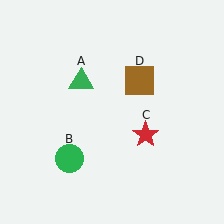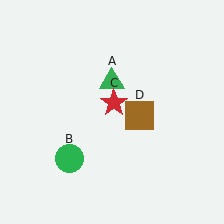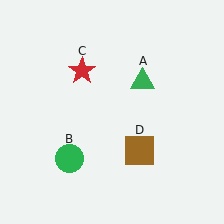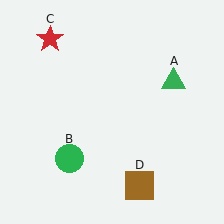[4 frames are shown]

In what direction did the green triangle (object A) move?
The green triangle (object A) moved right.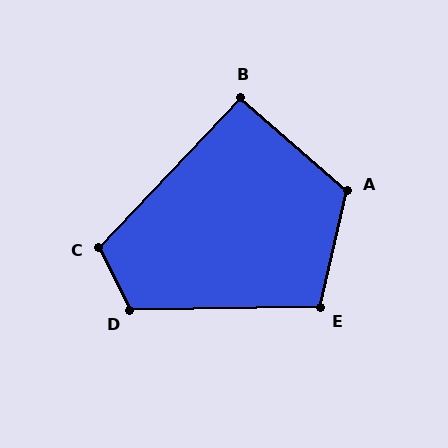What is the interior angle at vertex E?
Approximately 104 degrees (obtuse).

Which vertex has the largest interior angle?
A, at approximately 118 degrees.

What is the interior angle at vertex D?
Approximately 116 degrees (obtuse).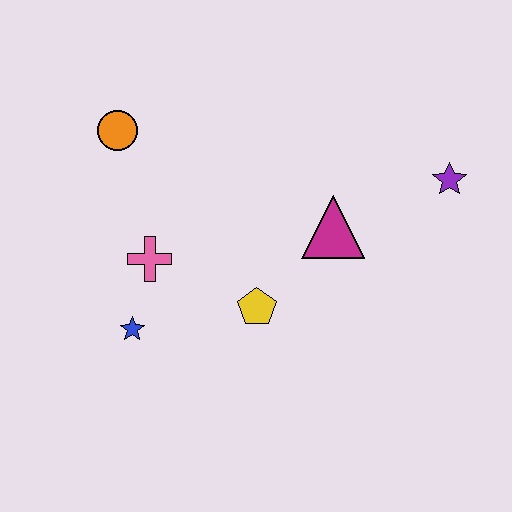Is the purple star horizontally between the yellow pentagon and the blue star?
No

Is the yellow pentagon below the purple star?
Yes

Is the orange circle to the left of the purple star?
Yes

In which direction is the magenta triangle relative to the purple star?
The magenta triangle is to the left of the purple star.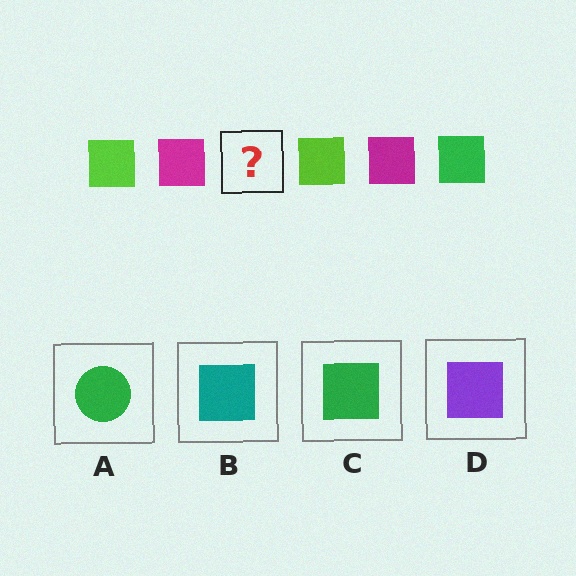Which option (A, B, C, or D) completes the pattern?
C.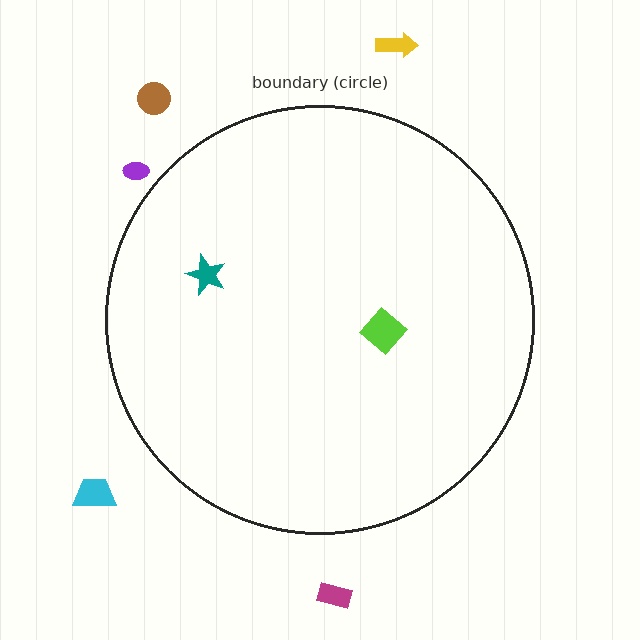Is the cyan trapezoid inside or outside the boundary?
Outside.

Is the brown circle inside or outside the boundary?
Outside.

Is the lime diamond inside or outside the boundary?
Inside.